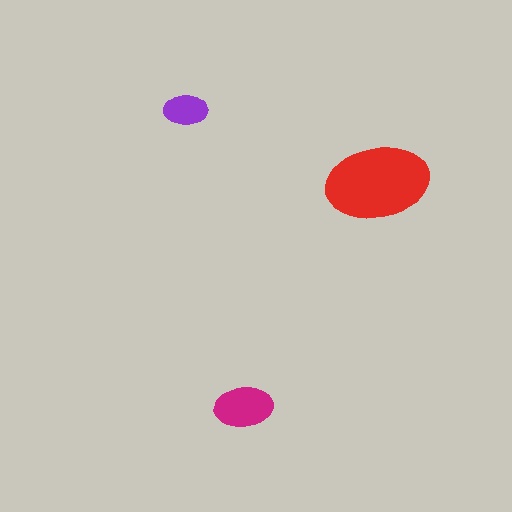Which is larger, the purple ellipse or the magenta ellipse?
The magenta one.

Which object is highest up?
The purple ellipse is topmost.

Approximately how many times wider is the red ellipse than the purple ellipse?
About 2.5 times wider.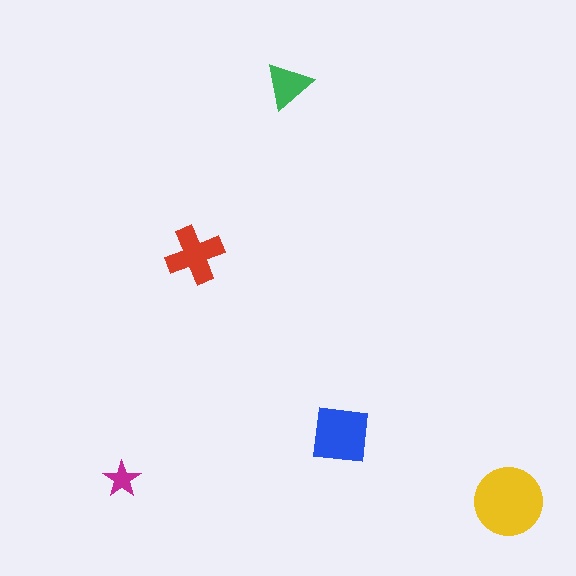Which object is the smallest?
The magenta star.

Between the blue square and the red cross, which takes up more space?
The blue square.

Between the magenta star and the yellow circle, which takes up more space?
The yellow circle.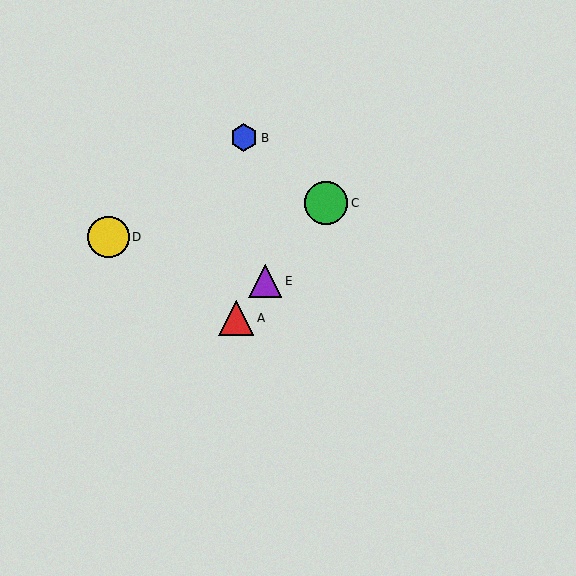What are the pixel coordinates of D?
Object D is at (109, 237).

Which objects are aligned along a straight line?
Objects A, C, E are aligned along a straight line.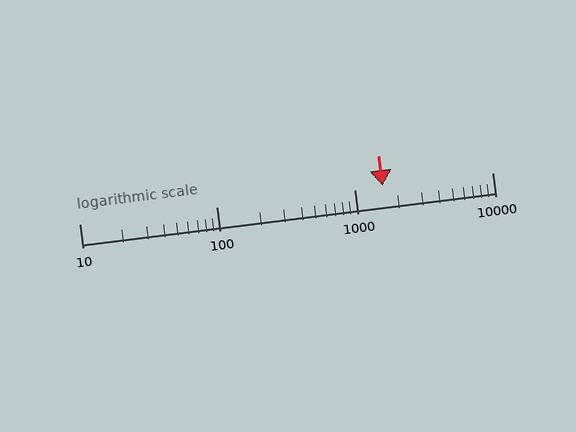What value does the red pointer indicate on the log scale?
The pointer indicates approximately 1600.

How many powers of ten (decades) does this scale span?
The scale spans 3 decades, from 10 to 10000.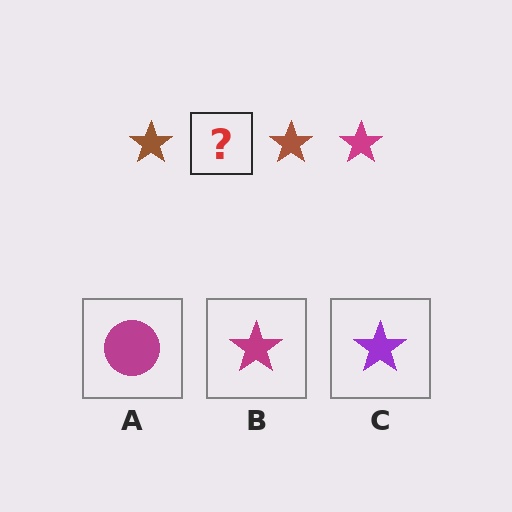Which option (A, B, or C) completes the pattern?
B.